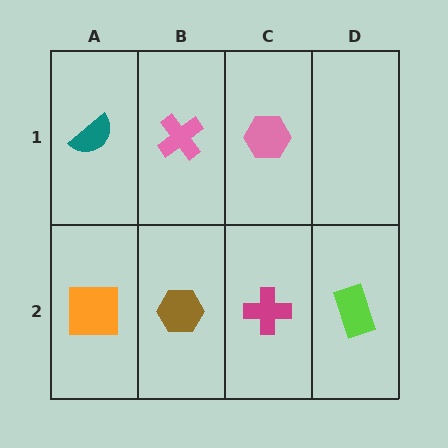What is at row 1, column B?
A pink cross.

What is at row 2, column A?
An orange square.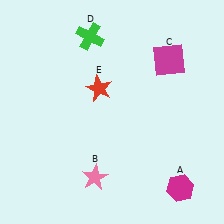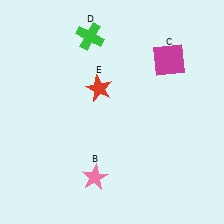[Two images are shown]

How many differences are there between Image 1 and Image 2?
There is 1 difference between the two images.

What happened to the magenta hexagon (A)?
The magenta hexagon (A) was removed in Image 2. It was in the bottom-right area of Image 1.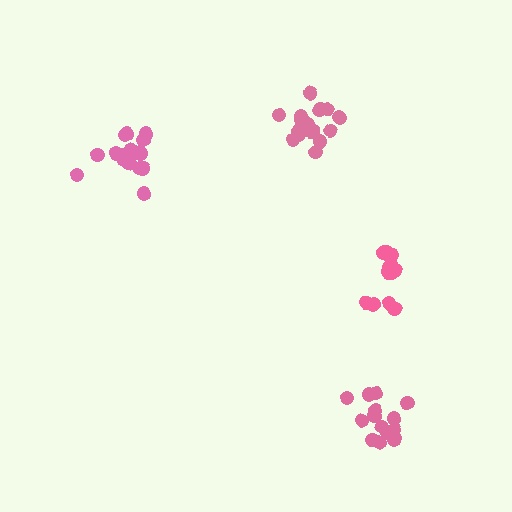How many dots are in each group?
Group 1: 13 dots, Group 2: 17 dots, Group 3: 17 dots, Group 4: 15 dots (62 total).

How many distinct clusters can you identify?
There are 4 distinct clusters.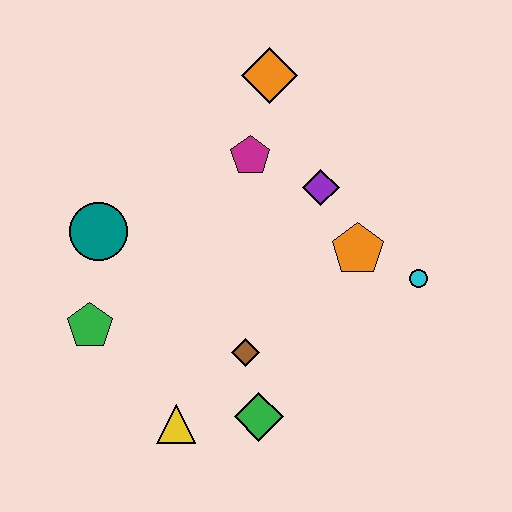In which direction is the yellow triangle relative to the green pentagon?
The yellow triangle is below the green pentagon.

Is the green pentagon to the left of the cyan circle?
Yes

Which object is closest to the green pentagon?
The teal circle is closest to the green pentagon.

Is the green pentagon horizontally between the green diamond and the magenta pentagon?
No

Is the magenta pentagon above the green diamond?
Yes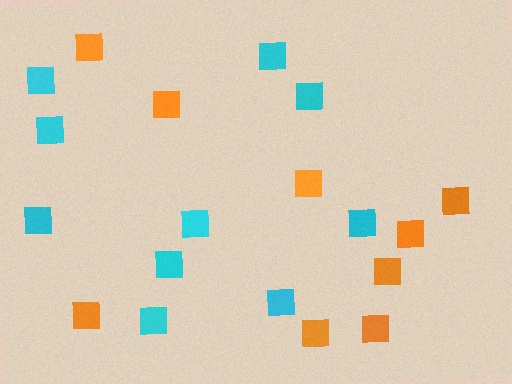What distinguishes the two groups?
There are 2 groups: one group of orange squares (9) and one group of cyan squares (10).